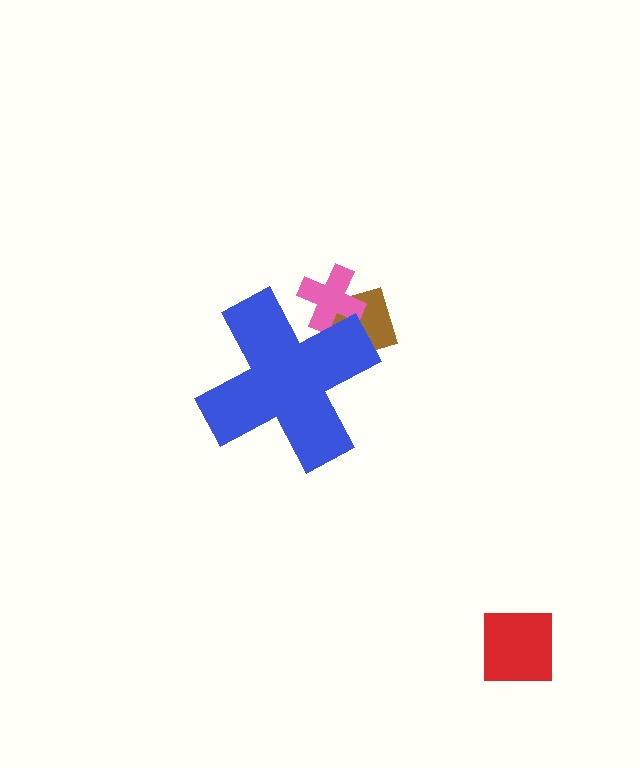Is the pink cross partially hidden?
Yes, the pink cross is partially hidden behind the blue cross.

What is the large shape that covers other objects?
A blue cross.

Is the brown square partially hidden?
Yes, the brown square is partially hidden behind the blue cross.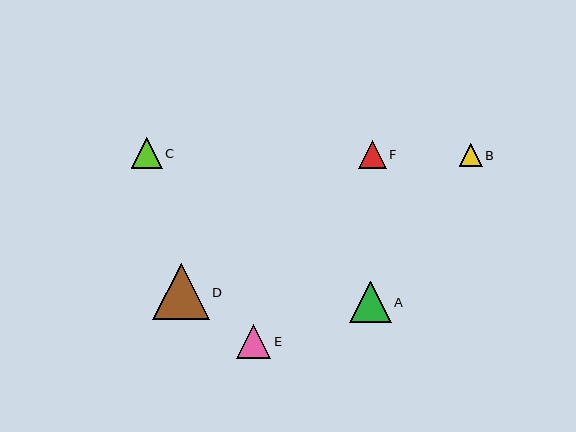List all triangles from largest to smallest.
From largest to smallest: D, A, E, C, F, B.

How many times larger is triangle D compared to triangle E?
Triangle D is approximately 1.6 times the size of triangle E.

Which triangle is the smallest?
Triangle B is the smallest with a size of approximately 23 pixels.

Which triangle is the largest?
Triangle D is the largest with a size of approximately 57 pixels.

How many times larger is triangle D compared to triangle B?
Triangle D is approximately 2.5 times the size of triangle B.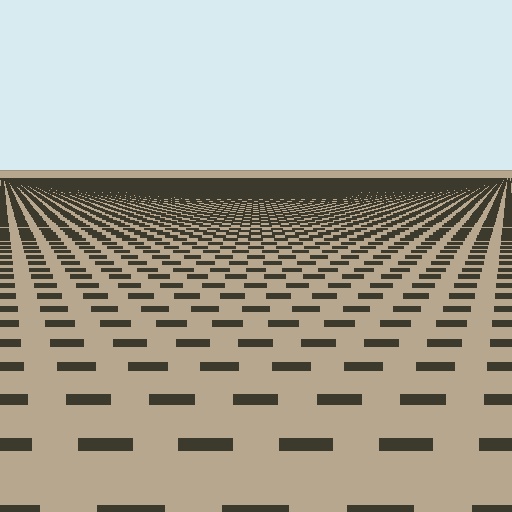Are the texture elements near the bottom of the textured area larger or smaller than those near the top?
Larger. Near the bottom, elements are closer to the viewer and appear at a bigger on-screen size.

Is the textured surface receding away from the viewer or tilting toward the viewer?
The surface is receding away from the viewer. Texture elements get smaller and denser toward the top.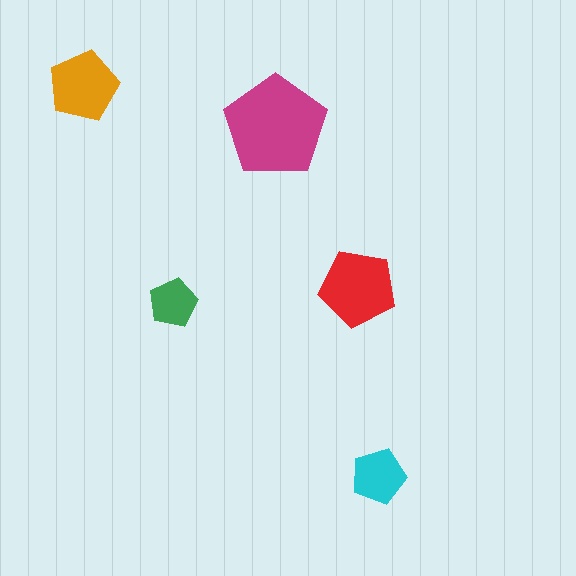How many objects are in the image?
There are 5 objects in the image.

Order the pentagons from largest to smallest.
the magenta one, the red one, the orange one, the cyan one, the green one.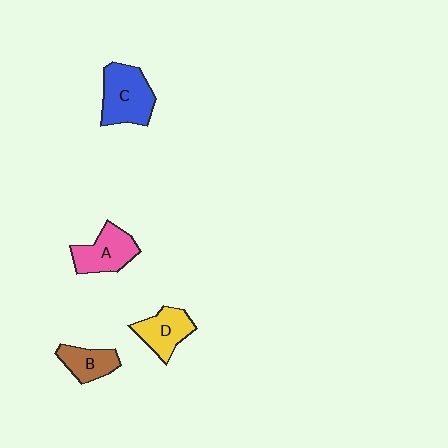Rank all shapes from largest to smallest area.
From largest to smallest: C (blue), A (pink), D (yellow), B (brown).